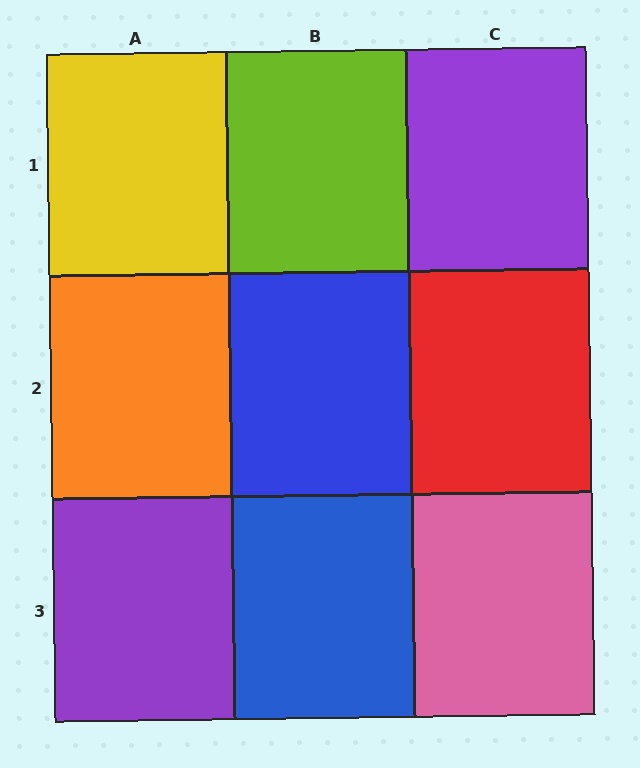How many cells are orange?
1 cell is orange.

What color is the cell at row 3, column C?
Pink.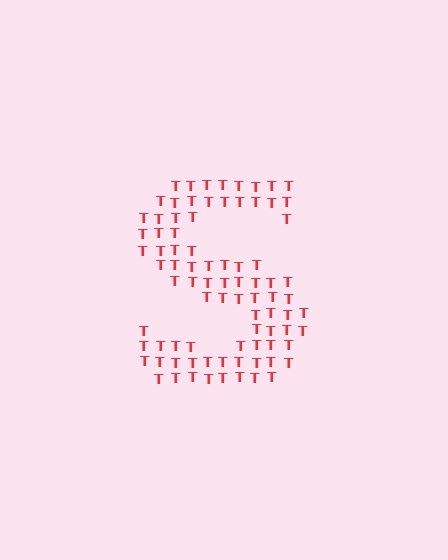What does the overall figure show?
The overall figure shows the letter S.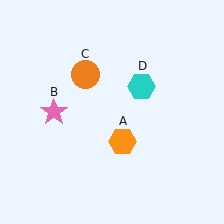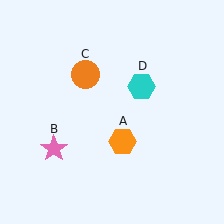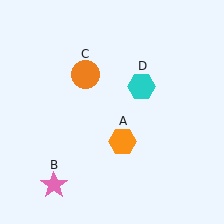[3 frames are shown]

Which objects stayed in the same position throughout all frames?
Orange hexagon (object A) and orange circle (object C) and cyan hexagon (object D) remained stationary.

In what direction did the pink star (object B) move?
The pink star (object B) moved down.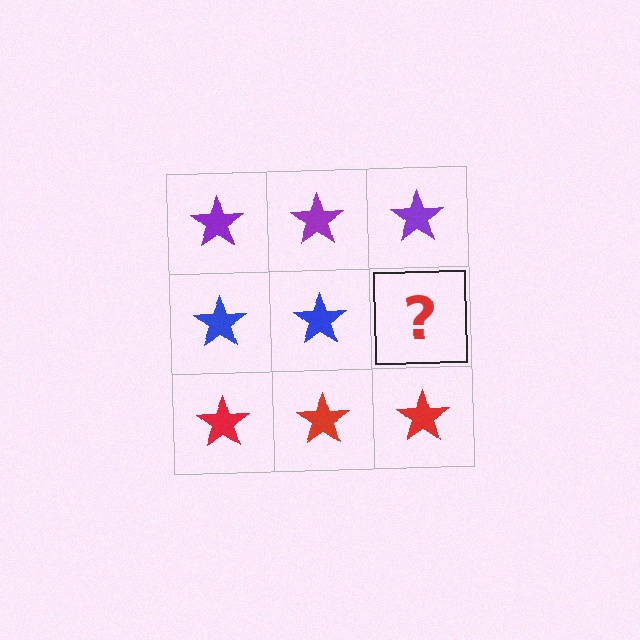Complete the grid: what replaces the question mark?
The question mark should be replaced with a blue star.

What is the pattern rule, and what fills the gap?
The rule is that each row has a consistent color. The gap should be filled with a blue star.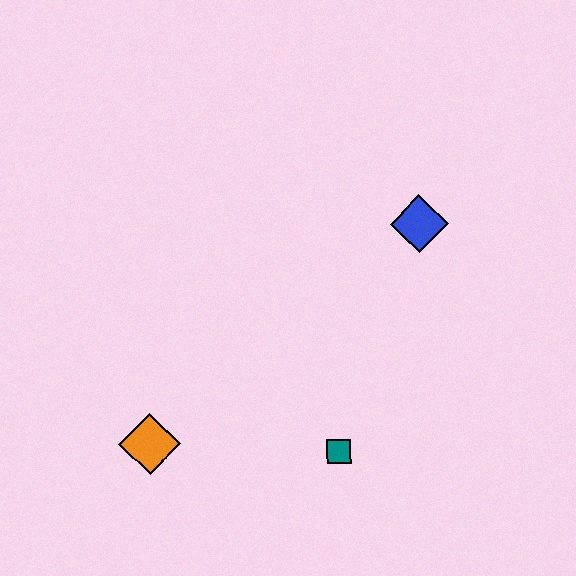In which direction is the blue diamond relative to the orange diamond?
The blue diamond is to the right of the orange diamond.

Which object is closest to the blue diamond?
The teal square is closest to the blue diamond.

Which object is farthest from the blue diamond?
The orange diamond is farthest from the blue diamond.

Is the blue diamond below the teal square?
No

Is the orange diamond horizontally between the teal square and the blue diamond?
No